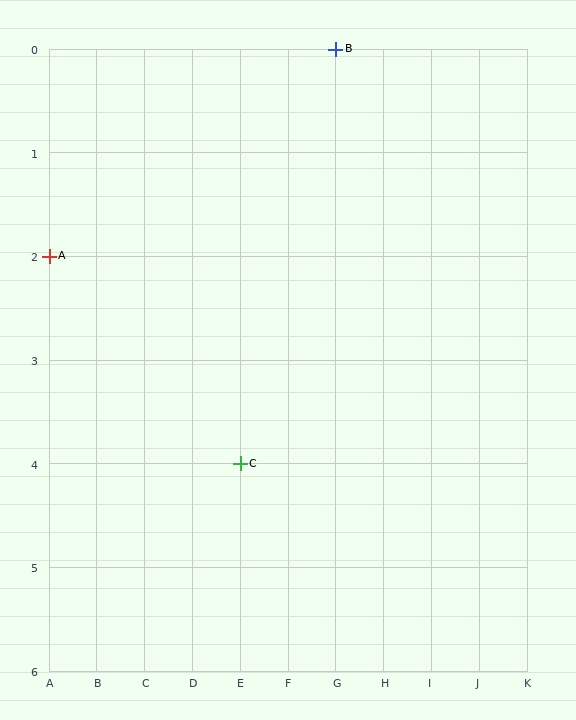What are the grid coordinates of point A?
Point A is at grid coordinates (A, 2).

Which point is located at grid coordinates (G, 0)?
Point B is at (G, 0).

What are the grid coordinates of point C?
Point C is at grid coordinates (E, 4).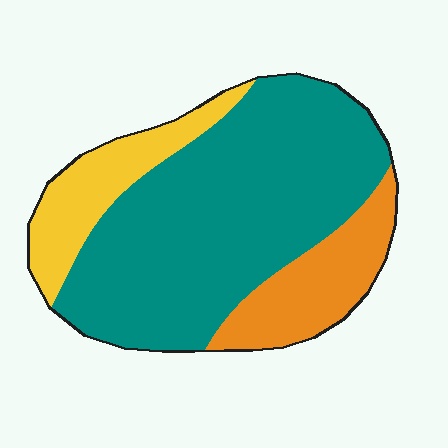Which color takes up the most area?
Teal, at roughly 65%.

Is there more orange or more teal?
Teal.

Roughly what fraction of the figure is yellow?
Yellow takes up about one sixth (1/6) of the figure.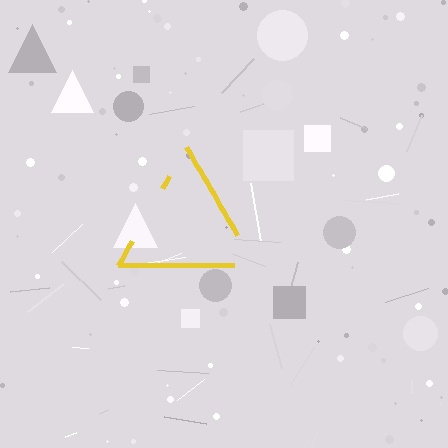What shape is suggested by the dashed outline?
The dashed outline suggests a triangle.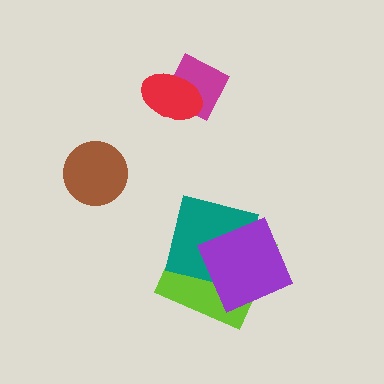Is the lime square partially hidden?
Yes, it is partially covered by another shape.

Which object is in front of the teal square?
The purple square is in front of the teal square.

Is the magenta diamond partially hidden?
Yes, it is partially covered by another shape.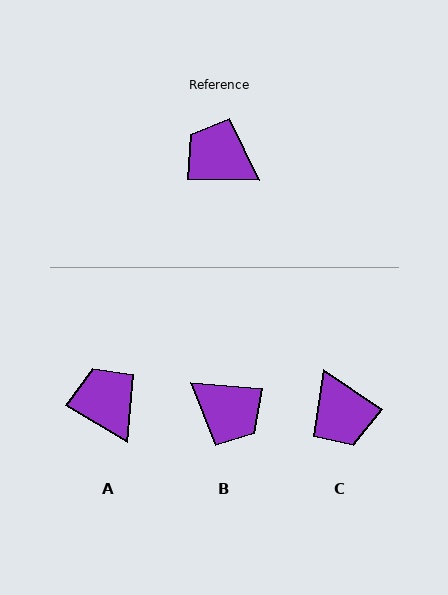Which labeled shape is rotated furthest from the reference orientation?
B, about 175 degrees away.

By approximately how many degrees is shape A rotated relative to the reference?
Approximately 31 degrees clockwise.